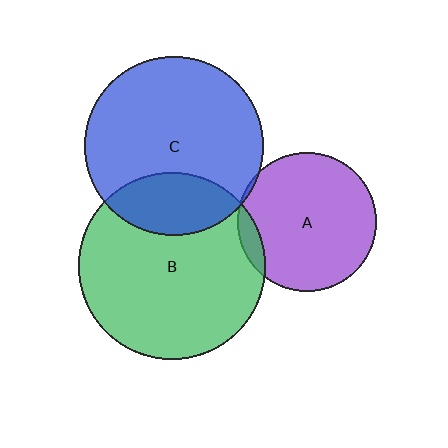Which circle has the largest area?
Circle B (green).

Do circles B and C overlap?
Yes.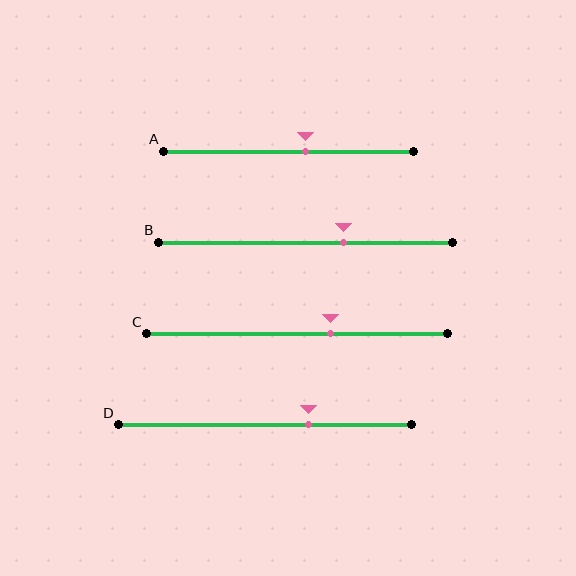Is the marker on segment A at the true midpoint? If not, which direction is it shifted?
No, the marker on segment A is shifted to the right by about 7% of the segment length.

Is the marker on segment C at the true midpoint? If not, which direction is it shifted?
No, the marker on segment C is shifted to the right by about 11% of the segment length.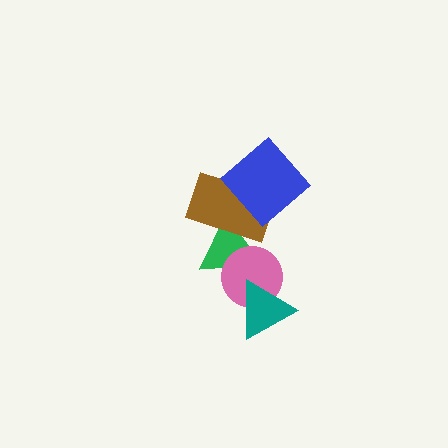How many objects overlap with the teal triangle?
1 object overlaps with the teal triangle.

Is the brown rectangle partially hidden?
Yes, it is partially covered by another shape.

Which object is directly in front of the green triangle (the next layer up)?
The brown rectangle is directly in front of the green triangle.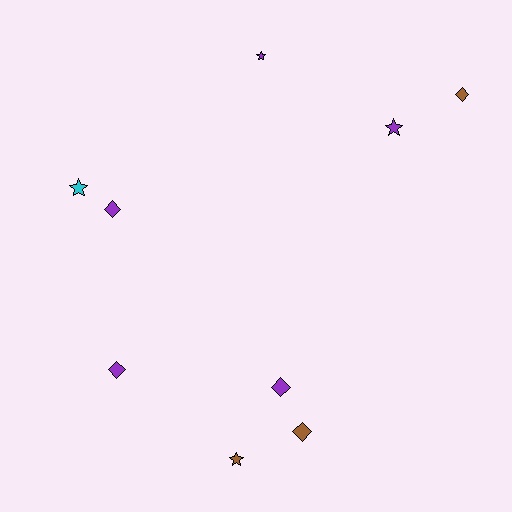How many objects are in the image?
There are 9 objects.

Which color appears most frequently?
Purple, with 5 objects.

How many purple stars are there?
There are 2 purple stars.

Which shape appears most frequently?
Diamond, with 5 objects.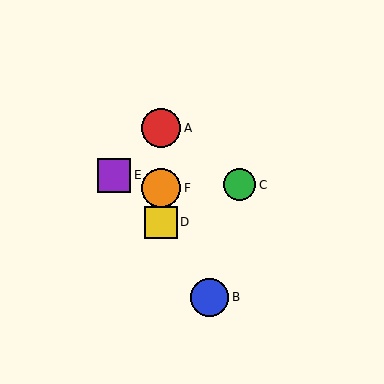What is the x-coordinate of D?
Object D is at x≈161.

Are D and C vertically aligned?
No, D is at x≈161 and C is at x≈240.